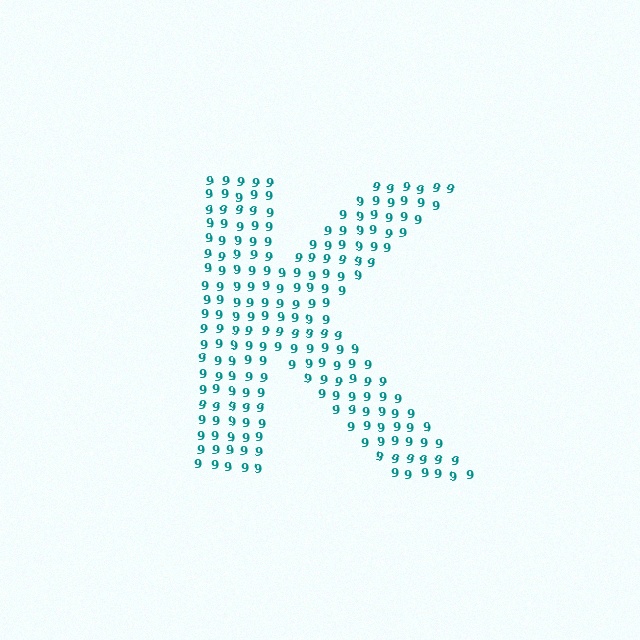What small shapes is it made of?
It is made of small digit 9's.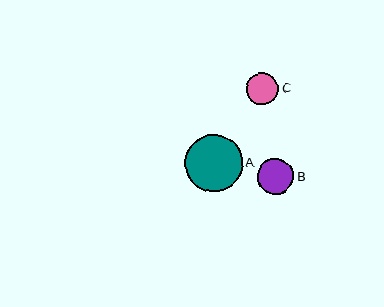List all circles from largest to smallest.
From largest to smallest: A, B, C.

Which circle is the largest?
Circle A is the largest with a size of approximately 57 pixels.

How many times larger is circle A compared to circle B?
Circle A is approximately 1.6 times the size of circle B.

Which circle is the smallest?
Circle C is the smallest with a size of approximately 32 pixels.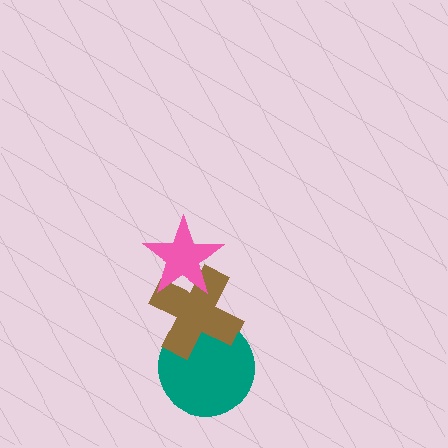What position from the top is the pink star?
The pink star is 1st from the top.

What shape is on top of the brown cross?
The pink star is on top of the brown cross.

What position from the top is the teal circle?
The teal circle is 3rd from the top.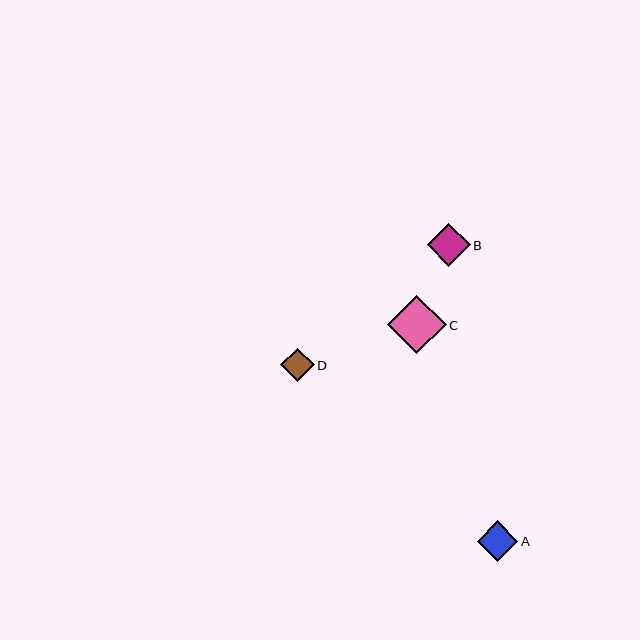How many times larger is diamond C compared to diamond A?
Diamond C is approximately 1.4 times the size of diamond A.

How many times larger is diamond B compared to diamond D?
Diamond B is approximately 1.3 times the size of diamond D.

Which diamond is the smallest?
Diamond D is the smallest with a size of approximately 34 pixels.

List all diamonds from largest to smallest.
From largest to smallest: C, B, A, D.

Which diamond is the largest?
Diamond C is the largest with a size of approximately 59 pixels.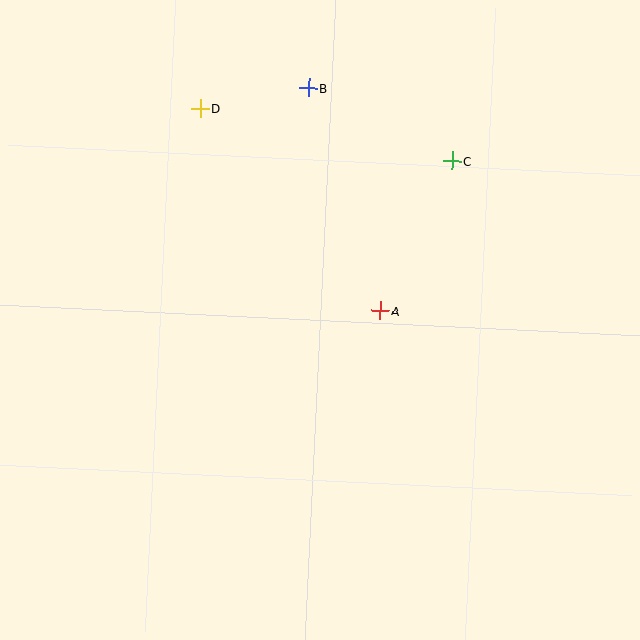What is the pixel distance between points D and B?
The distance between D and B is 110 pixels.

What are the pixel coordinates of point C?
Point C is at (452, 161).